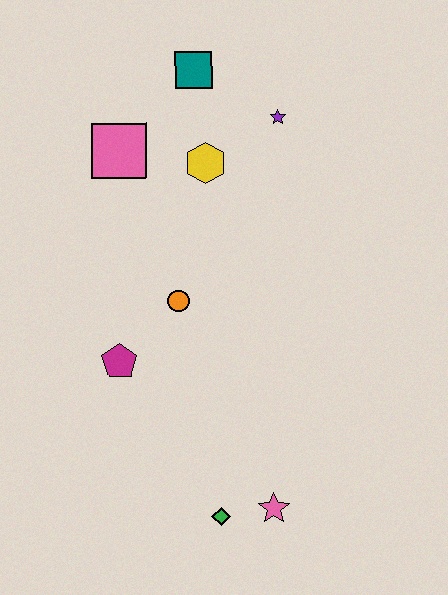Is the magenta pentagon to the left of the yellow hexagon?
Yes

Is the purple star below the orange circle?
No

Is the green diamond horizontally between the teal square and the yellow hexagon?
No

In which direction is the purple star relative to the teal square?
The purple star is to the right of the teal square.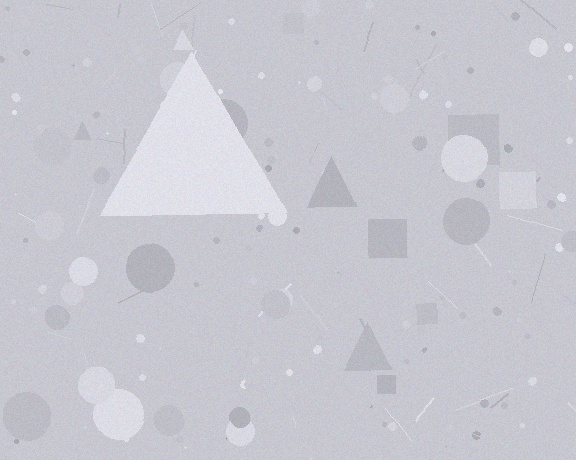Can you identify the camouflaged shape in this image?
The camouflaged shape is a triangle.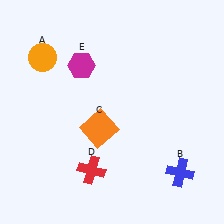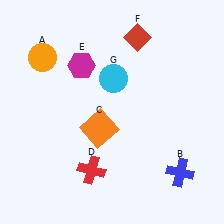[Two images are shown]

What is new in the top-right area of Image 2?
A cyan circle (G) was added in the top-right area of Image 2.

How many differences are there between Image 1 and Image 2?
There are 2 differences between the two images.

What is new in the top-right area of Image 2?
A red diamond (F) was added in the top-right area of Image 2.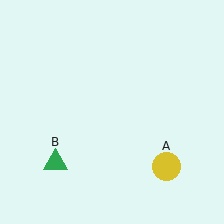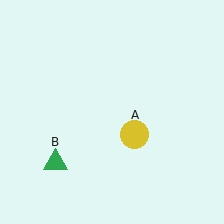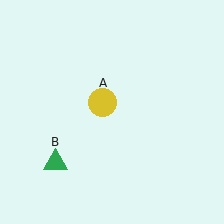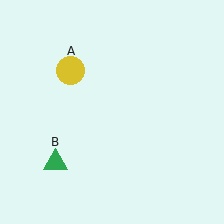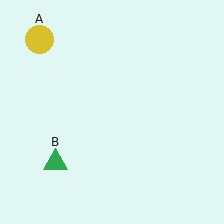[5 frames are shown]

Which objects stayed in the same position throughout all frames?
Green triangle (object B) remained stationary.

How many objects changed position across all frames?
1 object changed position: yellow circle (object A).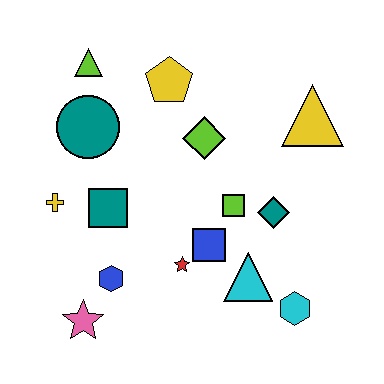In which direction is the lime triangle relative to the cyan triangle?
The lime triangle is above the cyan triangle.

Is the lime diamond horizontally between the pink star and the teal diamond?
Yes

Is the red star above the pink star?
Yes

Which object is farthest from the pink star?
The yellow triangle is farthest from the pink star.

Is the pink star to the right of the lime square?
No